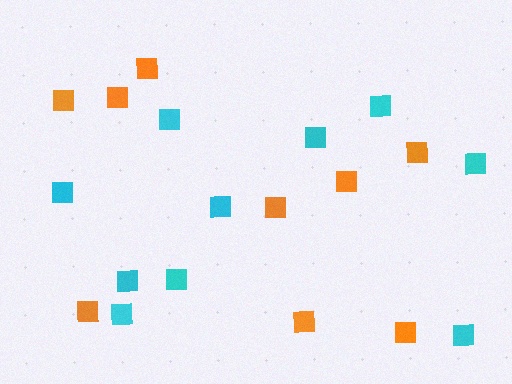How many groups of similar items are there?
There are 2 groups: one group of orange squares (9) and one group of cyan squares (10).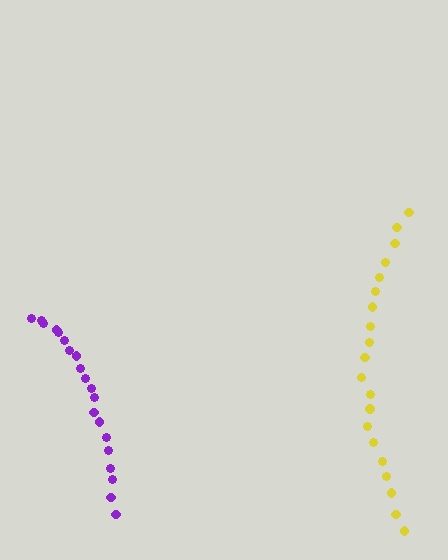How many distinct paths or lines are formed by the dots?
There are 2 distinct paths.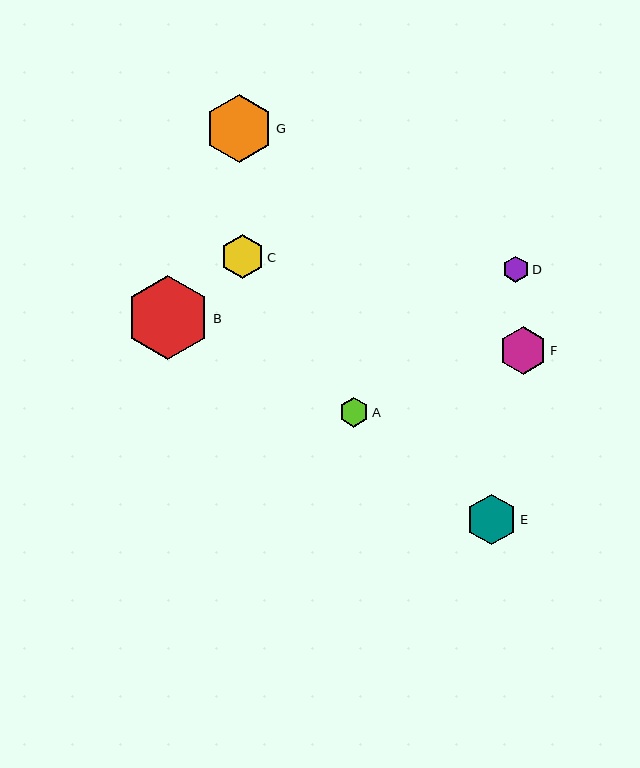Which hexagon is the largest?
Hexagon B is the largest with a size of approximately 84 pixels.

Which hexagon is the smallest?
Hexagon D is the smallest with a size of approximately 26 pixels.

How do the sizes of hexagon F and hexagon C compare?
Hexagon F and hexagon C are approximately the same size.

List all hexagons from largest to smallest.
From largest to smallest: B, G, E, F, C, A, D.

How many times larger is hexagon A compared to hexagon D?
Hexagon A is approximately 1.1 times the size of hexagon D.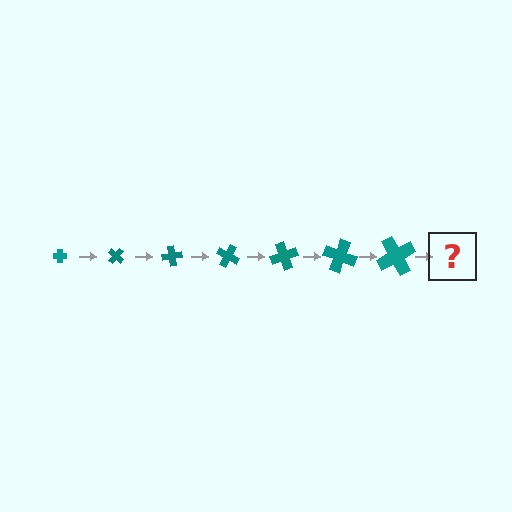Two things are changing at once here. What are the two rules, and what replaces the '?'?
The two rules are that the cross grows larger each step and it rotates 40 degrees each step. The '?' should be a cross, larger than the previous one and rotated 280 degrees from the start.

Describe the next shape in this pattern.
It should be a cross, larger than the previous one and rotated 280 degrees from the start.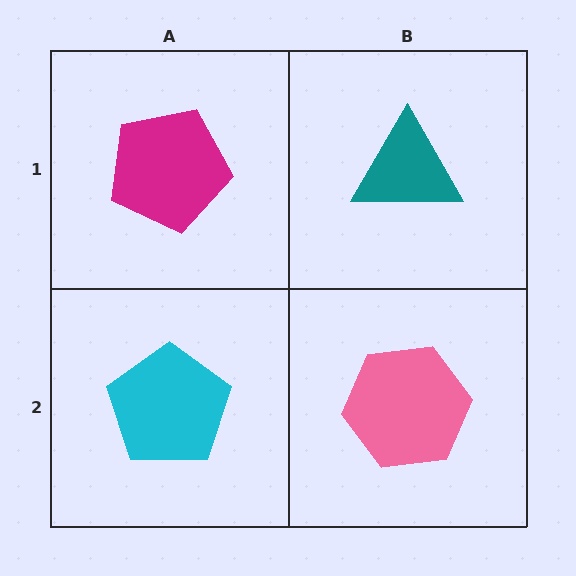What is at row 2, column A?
A cyan pentagon.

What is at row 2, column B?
A pink hexagon.